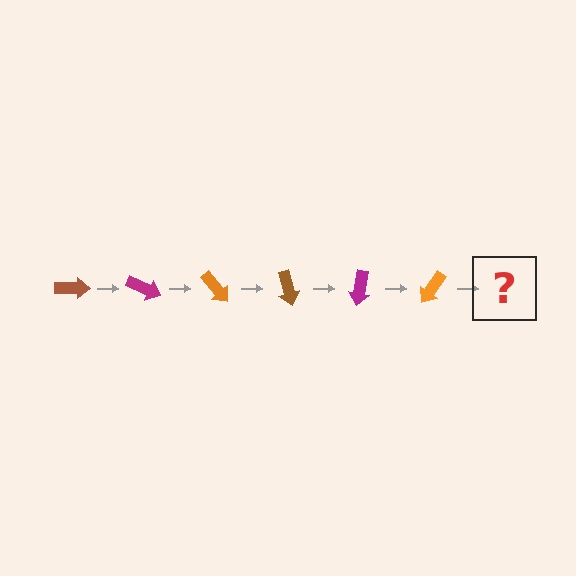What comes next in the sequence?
The next element should be a brown arrow, rotated 150 degrees from the start.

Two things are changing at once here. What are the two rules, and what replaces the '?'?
The two rules are that it rotates 25 degrees each step and the color cycles through brown, magenta, and orange. The '?' should be a brown arrow, rotated 150 degrees from the start.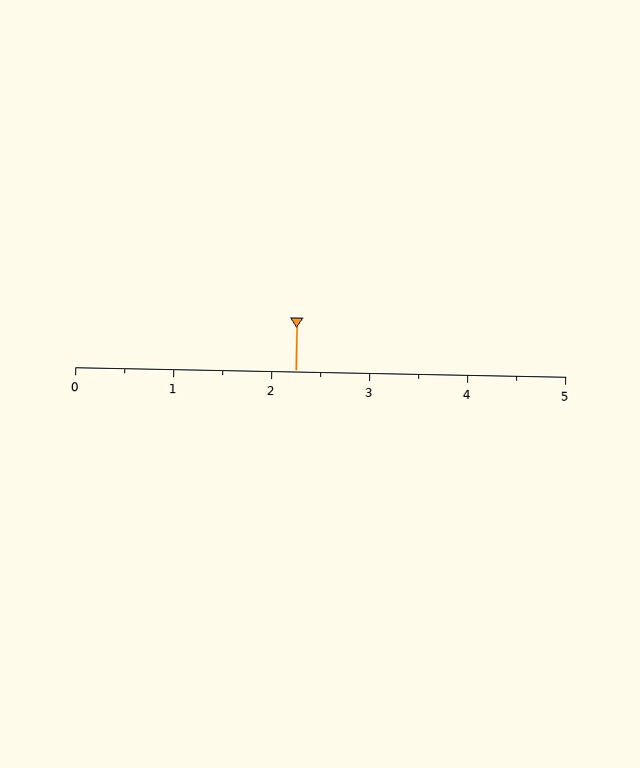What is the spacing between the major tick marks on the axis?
The major ticks are spaced 1 apart.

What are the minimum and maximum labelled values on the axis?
The axis runs from 0 to 5.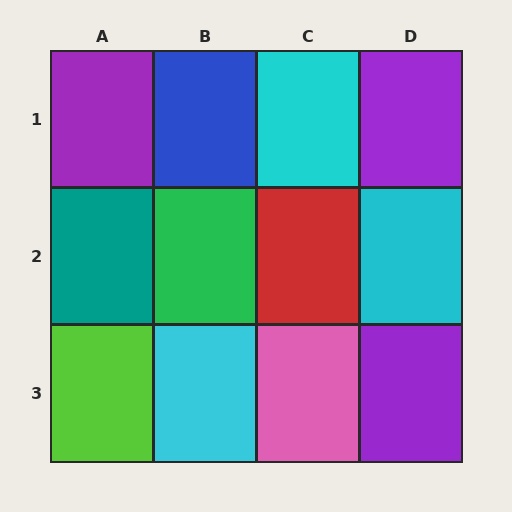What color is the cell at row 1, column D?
Purple.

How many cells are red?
1 cell is red.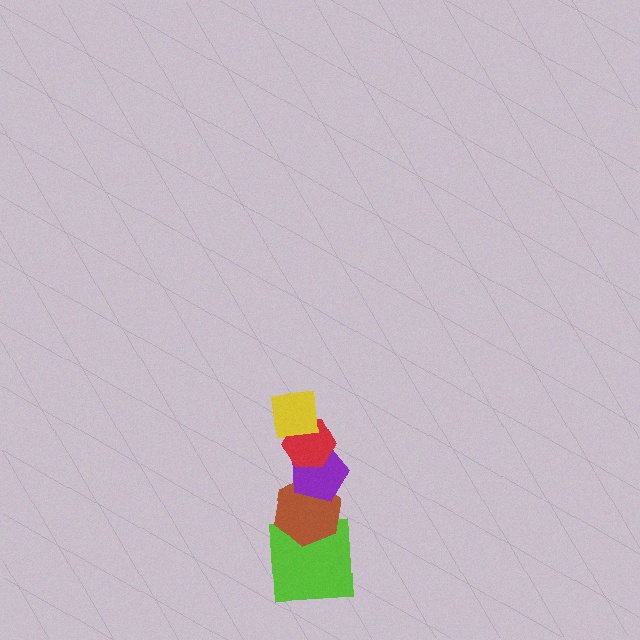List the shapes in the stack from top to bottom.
From top to bottom: the yellow square, the red hexagon, the purple pentagon, the brown hexagon, the lime square.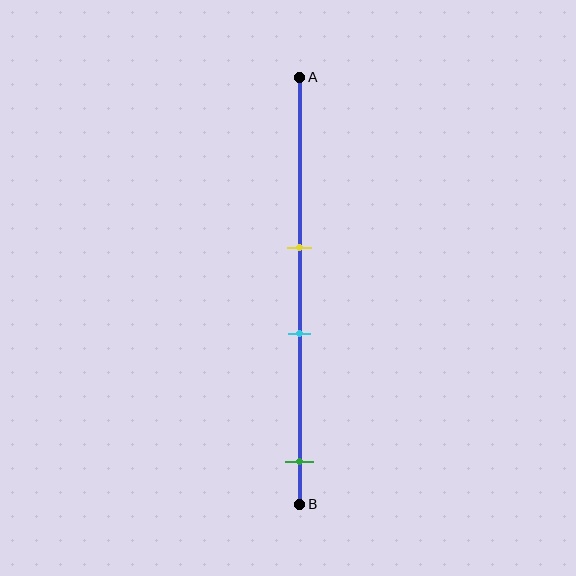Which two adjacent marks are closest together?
The yellow and cyan marks are the closest adjacent pair.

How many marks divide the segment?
There are 3 marks dividing the segment.